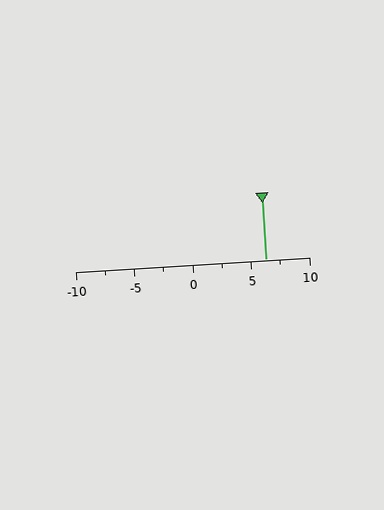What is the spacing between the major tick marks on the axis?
The major ticks are spaced 5 apart.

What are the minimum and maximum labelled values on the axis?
The axis runs from -10 to 10.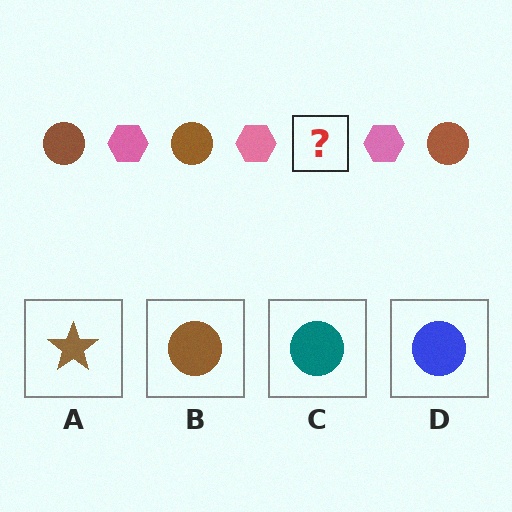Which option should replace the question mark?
Option B.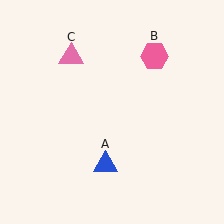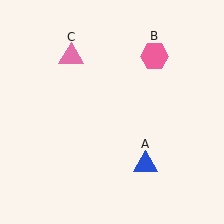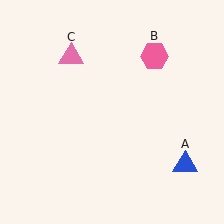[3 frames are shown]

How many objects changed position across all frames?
1 object changed position: blue triangle (object A).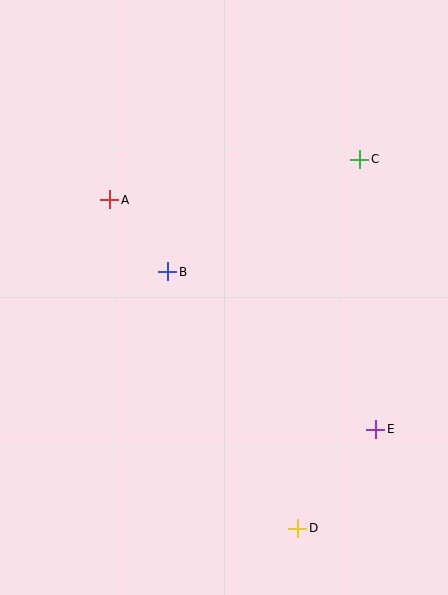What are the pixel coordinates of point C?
Point C is at (360, 159).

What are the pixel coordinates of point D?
Point D is at (298, 528).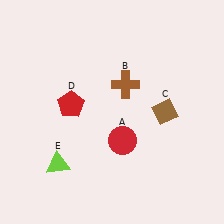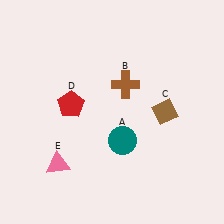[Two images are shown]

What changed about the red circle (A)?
In Image 1, A is red. In Image 2, it changed to teal.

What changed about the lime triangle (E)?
In Image 1, E is lime. In Image 2, it changed to pink.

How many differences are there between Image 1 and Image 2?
There are 2 differences between the two images.